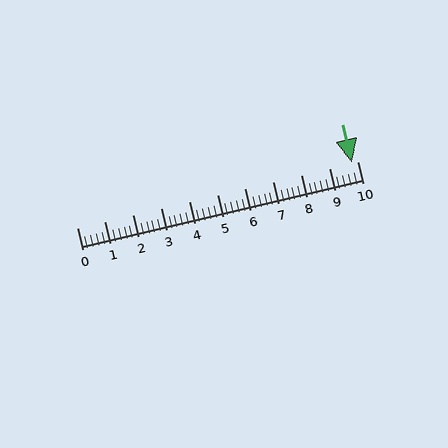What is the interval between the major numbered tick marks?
The major tick marks are spaced 1 units apart.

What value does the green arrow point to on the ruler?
The green arrow points to approximately 9.8.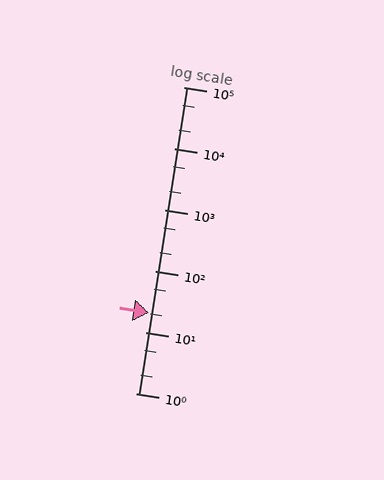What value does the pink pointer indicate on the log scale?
The pointer indicates approximately 21.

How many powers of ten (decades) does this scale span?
The scale spans 5 decades, from 1 to 100000.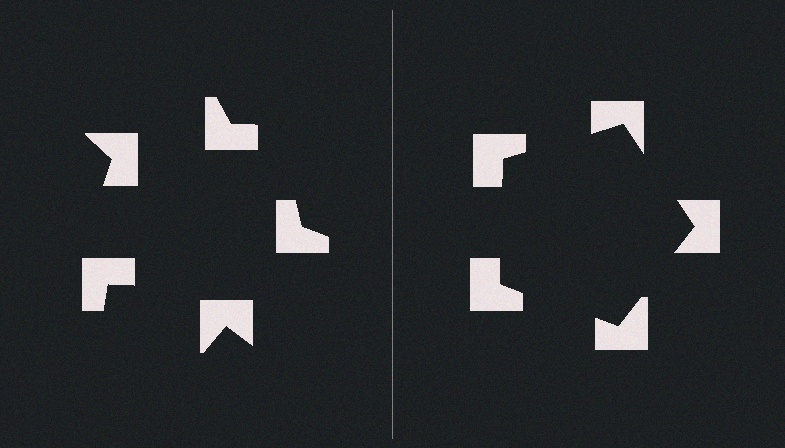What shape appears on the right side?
An illusory pentagon.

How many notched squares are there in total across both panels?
10 — 5 on each side.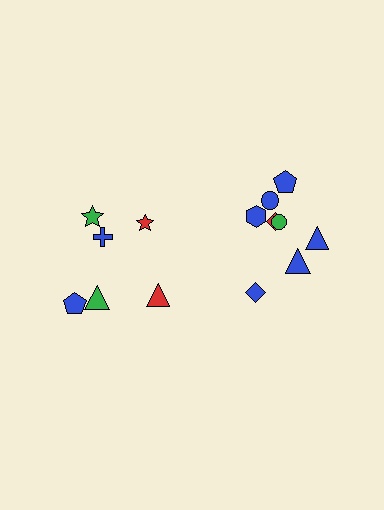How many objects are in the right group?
There are 8 objects.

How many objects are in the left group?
There are 6 objects.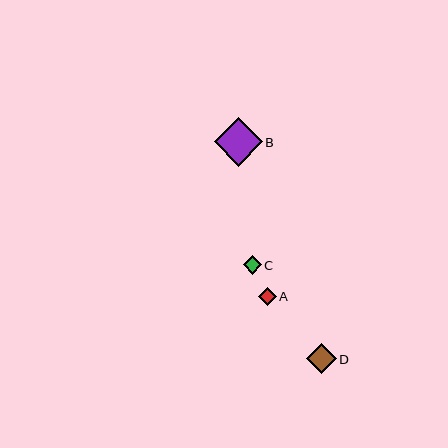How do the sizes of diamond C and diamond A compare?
Diamond C and diamond A are approximately the same size.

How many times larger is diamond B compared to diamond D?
Diamond B is approximately 1.6 times the size of diamond D.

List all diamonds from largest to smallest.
From largest to smallest: B, D, C, A.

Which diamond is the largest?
Diamond B is the largest with a size of approximately 48 pixels.